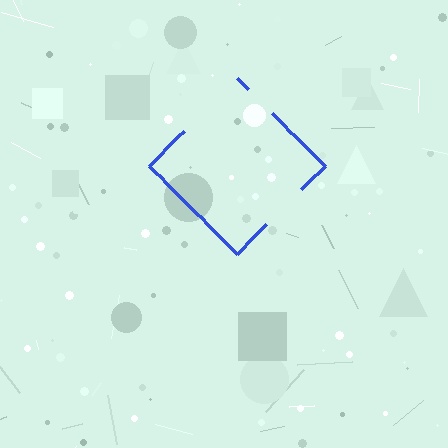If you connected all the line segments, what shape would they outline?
They would outline a diamond.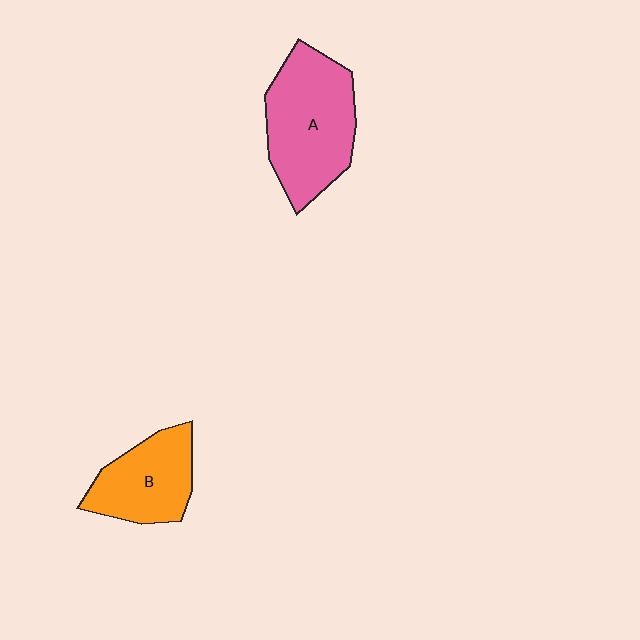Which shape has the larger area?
Shape A (pink).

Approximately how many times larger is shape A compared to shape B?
Approximately 1.5 times.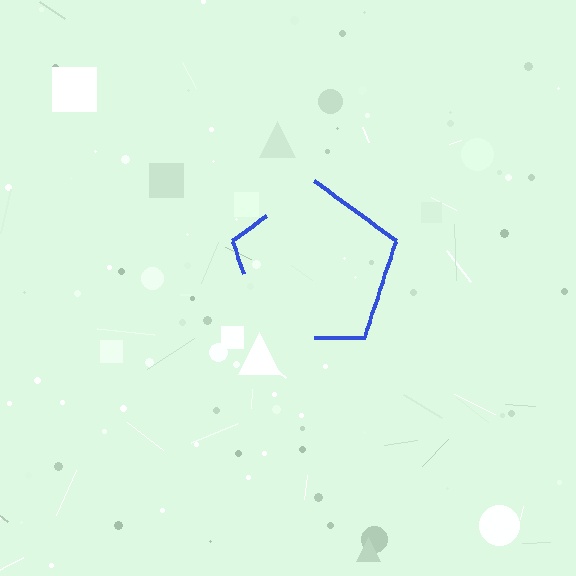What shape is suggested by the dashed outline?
The dashed outline suggests a pentagon.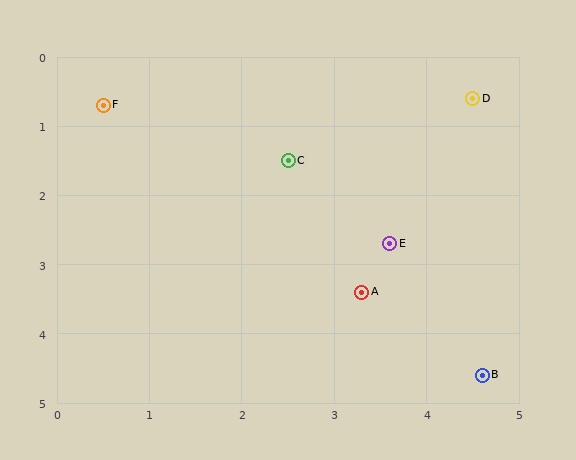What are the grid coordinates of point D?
Point D is at approximately (4.5, 0.6).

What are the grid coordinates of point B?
Point B is at approximately (4.6, 4.6).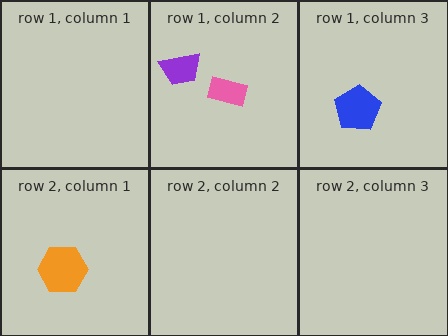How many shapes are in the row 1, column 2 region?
2.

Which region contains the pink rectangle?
The row 1, column 2 region.